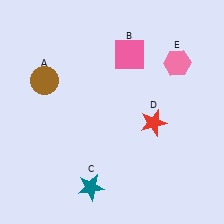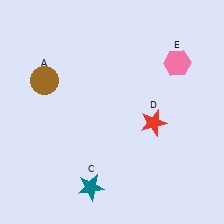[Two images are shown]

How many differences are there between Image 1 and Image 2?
There is 1 difference between the two images.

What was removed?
The pink square (B) was removed in Image 2.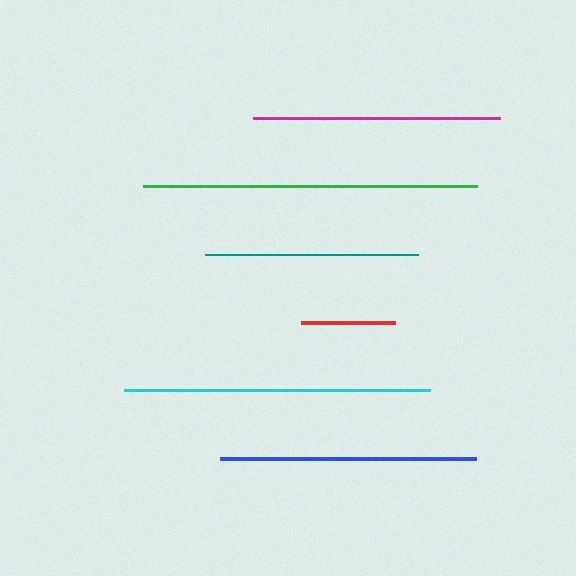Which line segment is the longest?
The green line is the longest at approximately 333 pixels.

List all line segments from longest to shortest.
From longest to shortest: green, cyan, blue, magenta, teal, red.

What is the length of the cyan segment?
The cyan segment is approximately 306 pixels long.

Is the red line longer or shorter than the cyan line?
The cyan line is longer than the red line.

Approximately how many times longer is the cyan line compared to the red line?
The cyan line is approximately 3.3 times the length of the red line.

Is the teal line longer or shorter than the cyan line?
The cyan line is longer than the teal line.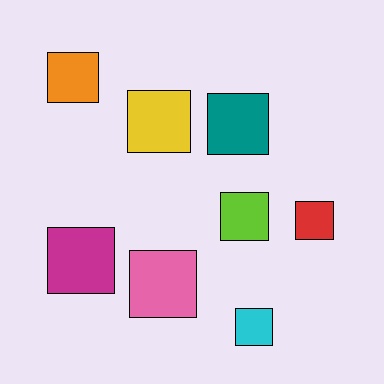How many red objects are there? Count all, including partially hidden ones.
There is 1 red object.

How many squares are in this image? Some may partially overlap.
There are 8 squares.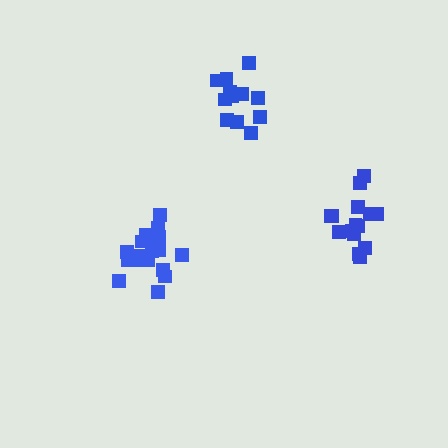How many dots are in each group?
Group 1: 18 dots, Group 2: 15 dots, Group 3: 12 dots (45 total).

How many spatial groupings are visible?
There are 3 spatial groupings.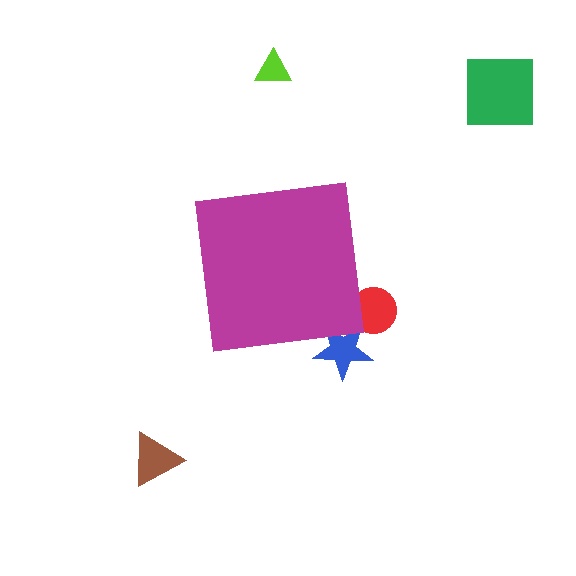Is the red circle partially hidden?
Yes, the red circle is partially hidden behind the magenta square.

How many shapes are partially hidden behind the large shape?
2 shapes are partially hidden.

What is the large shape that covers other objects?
A magenta square.